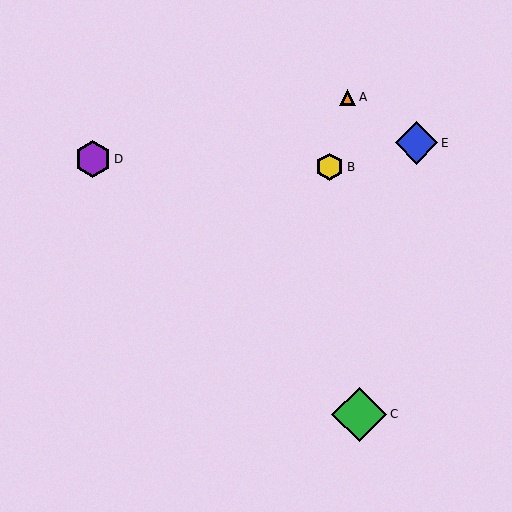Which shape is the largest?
The green diamond (labeled C) is the largest.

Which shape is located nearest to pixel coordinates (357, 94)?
The orange triangle (labeled A) at (348, 97) is nearest to that location.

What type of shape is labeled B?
Shape B is a yellow hexagon.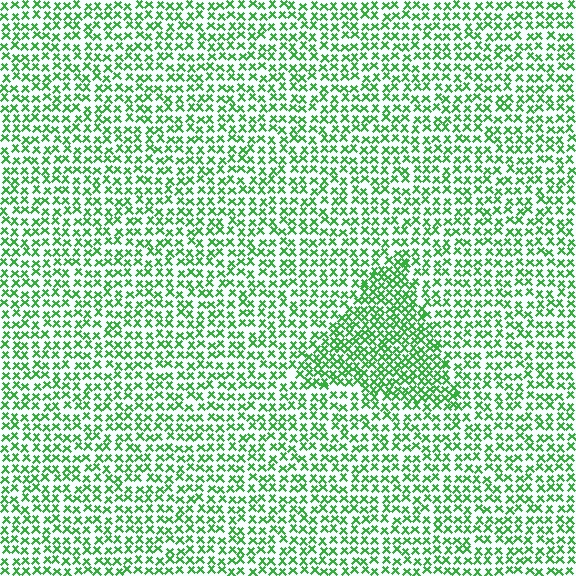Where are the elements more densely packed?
The elements are more densely packed inside the triangle boundary.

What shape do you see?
I see a triangle.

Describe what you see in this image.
The image contains small green elements arranged at two different densities. A triangle-shaped region is visible where the elements are more densely packed than the surrounding area.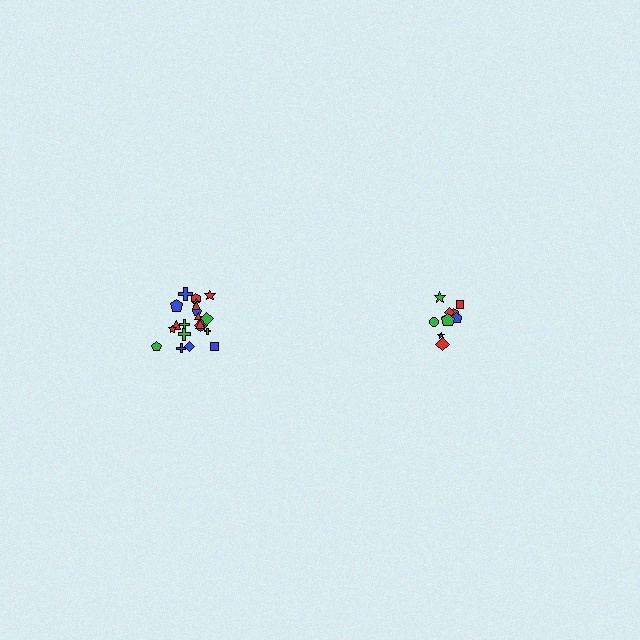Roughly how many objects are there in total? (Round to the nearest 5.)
Roughly 30 objects in total.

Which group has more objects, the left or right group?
The left group.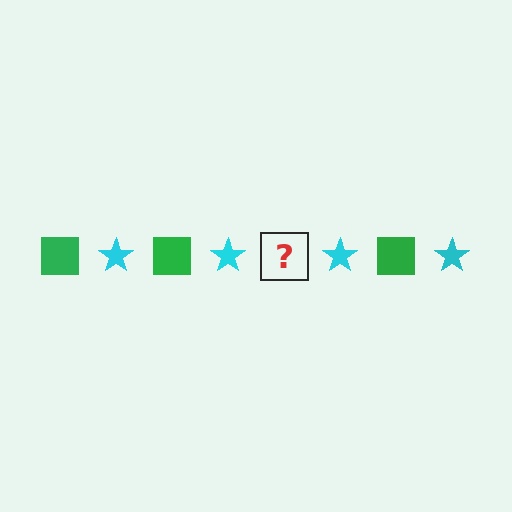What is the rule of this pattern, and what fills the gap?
The rule is that the pattern alternates between green square and cyan star. The gap should be filled with a green square.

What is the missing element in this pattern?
The missing element is a green square.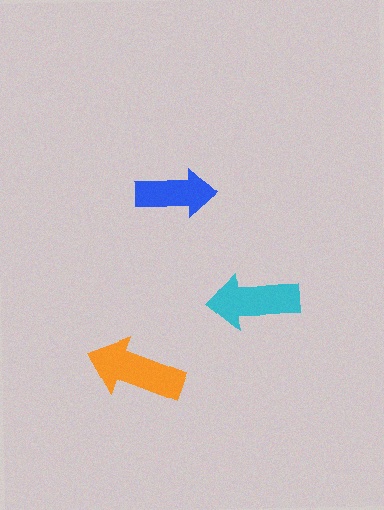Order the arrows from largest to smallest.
the orange one, the cyan one, the blue one.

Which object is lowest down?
The orange arrow is bottommost.